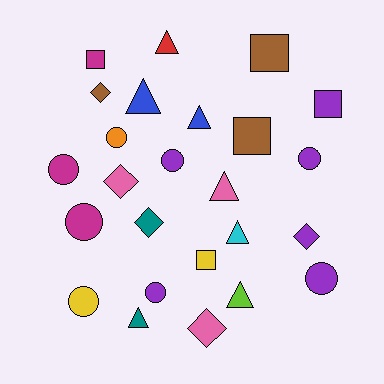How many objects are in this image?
There are 25 objects.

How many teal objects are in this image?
There are 2 teal objects.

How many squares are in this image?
There are 5 squares.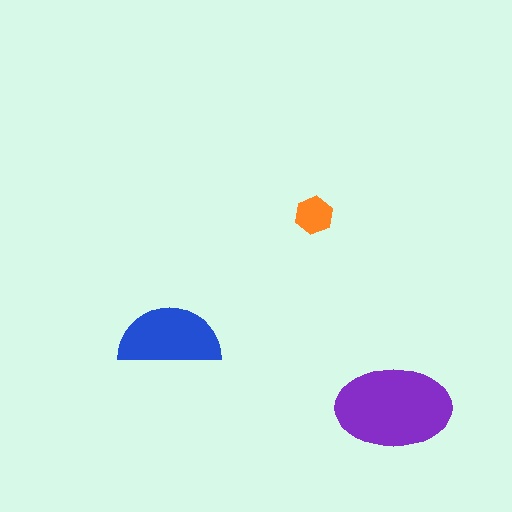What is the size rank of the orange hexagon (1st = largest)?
3rd.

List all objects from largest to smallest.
The purple ellipse, the blue semicircle, the orange hexagon.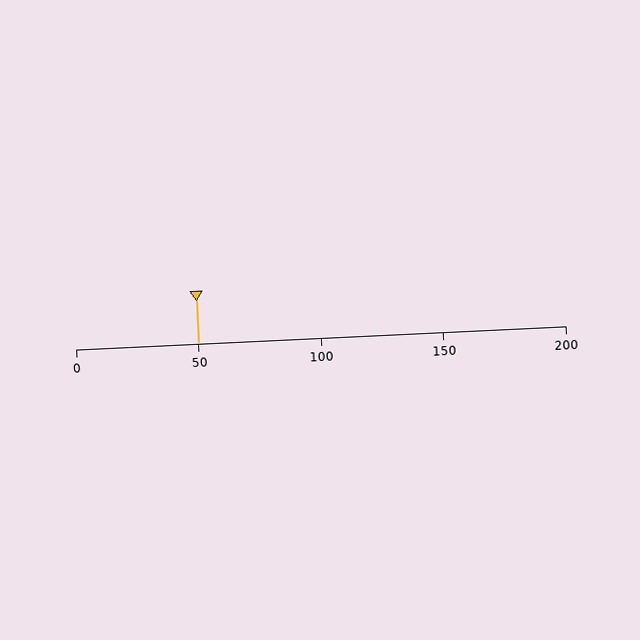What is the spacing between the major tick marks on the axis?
The major ticks are spaced 50 apart.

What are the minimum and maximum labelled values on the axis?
The axis runs from 0 to 200.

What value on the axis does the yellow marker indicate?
The marker indicates approximately 50.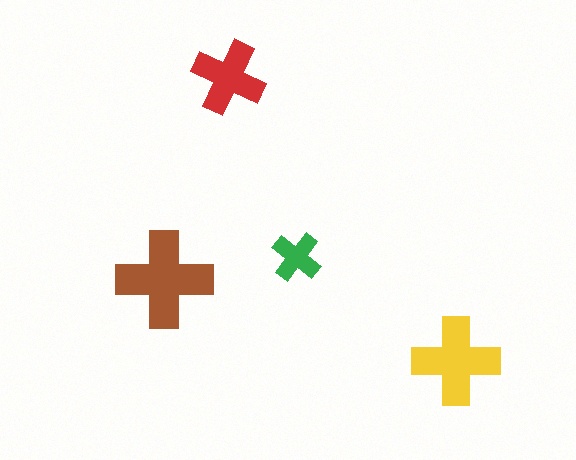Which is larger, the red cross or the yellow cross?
The yellow one.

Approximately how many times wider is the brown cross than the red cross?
About 1.5 times wider.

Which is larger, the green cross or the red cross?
The red one.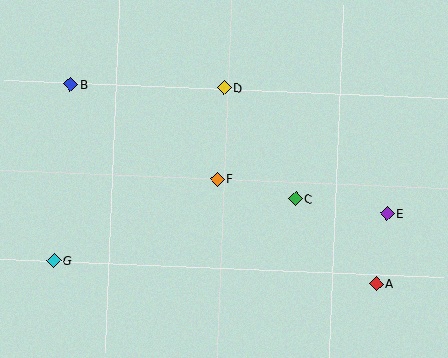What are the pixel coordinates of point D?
Point D is at (224, 88).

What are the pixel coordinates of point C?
Point C is at (296, 199).